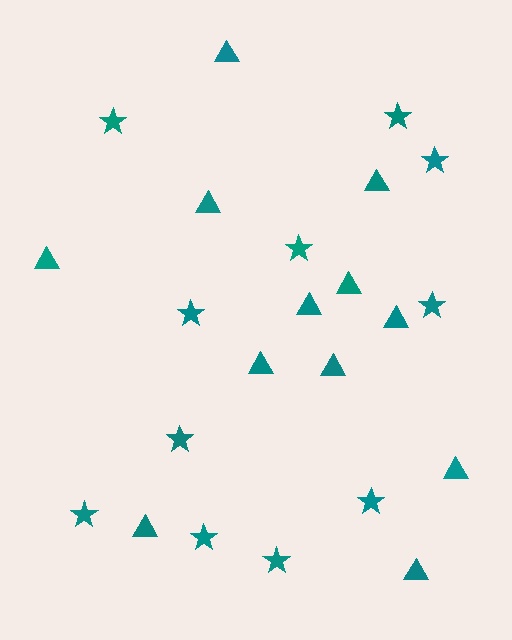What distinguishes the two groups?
There are 2 groups: one group of stars (11) and one group of triangles (12).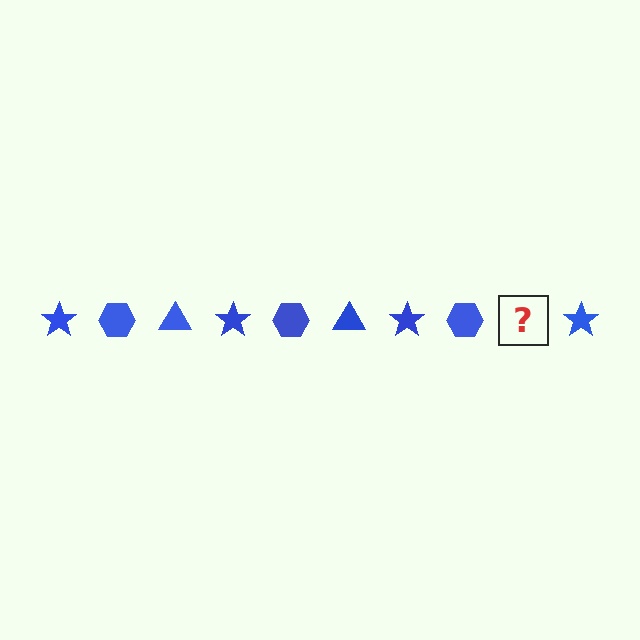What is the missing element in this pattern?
The missing element is a blue triangle.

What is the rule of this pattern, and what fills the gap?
The rule is that the pattern cycles through star, hexagon, triangle shapes in blue. The gap should be filled with a blue triangle.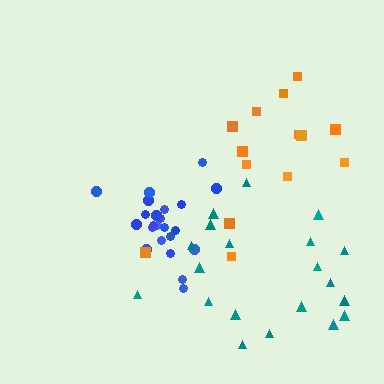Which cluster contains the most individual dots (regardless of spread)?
Blue (23).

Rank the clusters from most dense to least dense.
blue, teal, orange.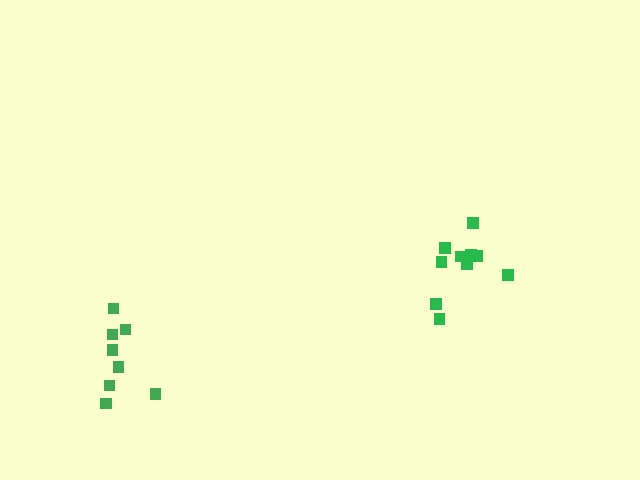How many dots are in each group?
Group 1: 8 dots, Group 2: 10 dots (18 total).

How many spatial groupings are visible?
There are 2 spatial groupings.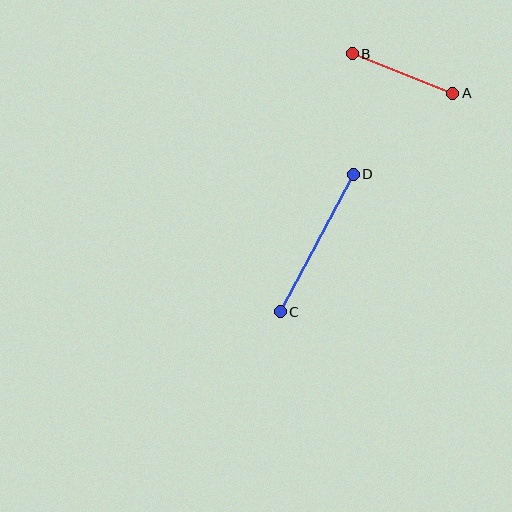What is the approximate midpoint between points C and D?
The midpoint is at approximately (317, 243) pixels.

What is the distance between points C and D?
The distance is approximately 156 pixels.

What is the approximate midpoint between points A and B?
The midpoint is at approximately (402, 73) pixels.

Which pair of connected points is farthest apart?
Points C and D are farthest apart.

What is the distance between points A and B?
The distance is approximately 108 pixels.